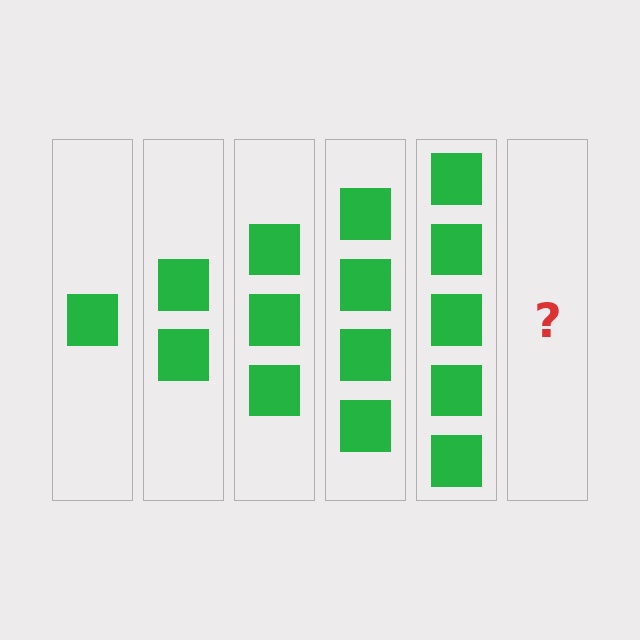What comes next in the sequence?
The next element should be 6 squares.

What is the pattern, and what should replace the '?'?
The pattern is that each step adds one more square. The '?' should be 6 squares.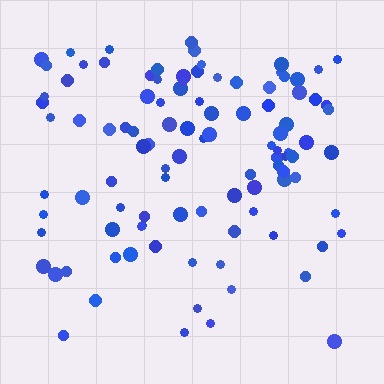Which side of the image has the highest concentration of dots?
The top.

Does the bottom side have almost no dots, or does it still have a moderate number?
Still a moderate number, just noticeably fewer than the top.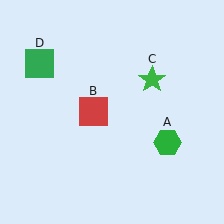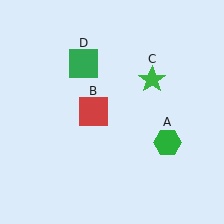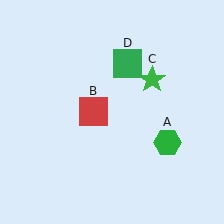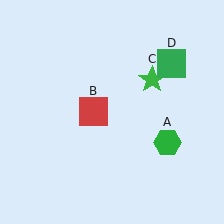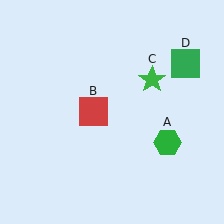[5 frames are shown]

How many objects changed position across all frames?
1 object changed position: green square (object D).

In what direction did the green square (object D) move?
The green square (object D) moved right.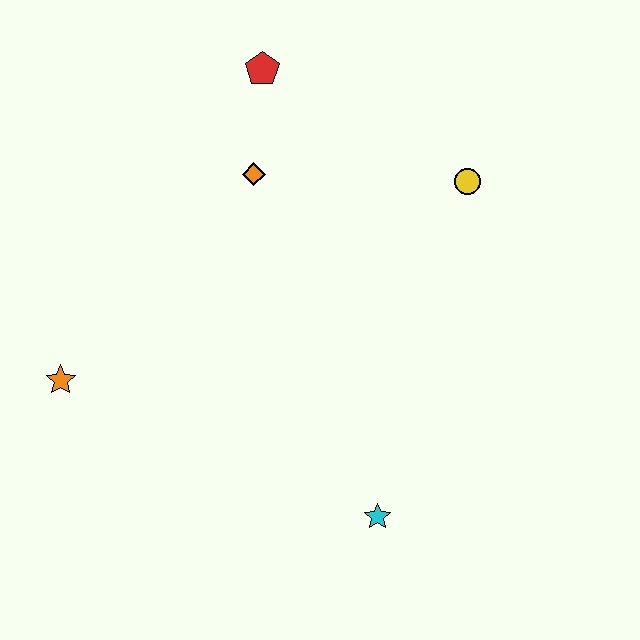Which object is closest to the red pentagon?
The orange diamond is closest to the red pentagon.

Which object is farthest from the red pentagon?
The cyan star is farthest from the red pentagon.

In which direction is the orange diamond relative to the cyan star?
The orange diamond is above the cyan star.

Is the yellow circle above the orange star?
Yes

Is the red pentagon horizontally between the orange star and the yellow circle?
Yes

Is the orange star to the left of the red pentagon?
Yes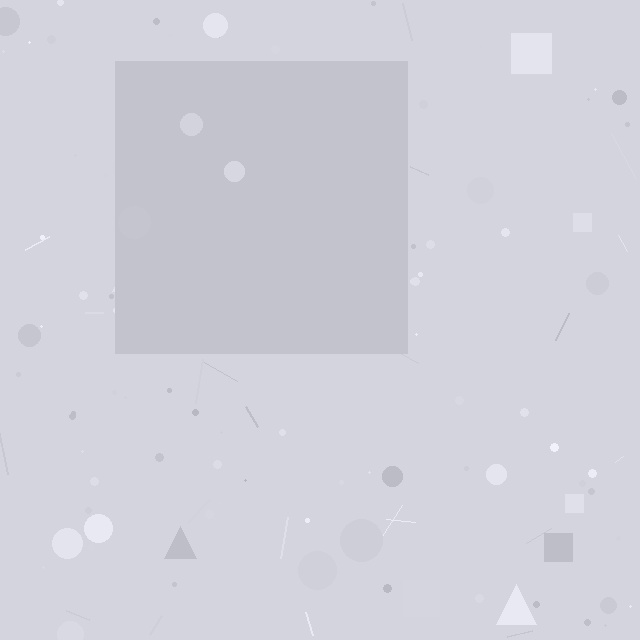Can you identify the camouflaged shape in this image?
The camouflaged shape is a square.